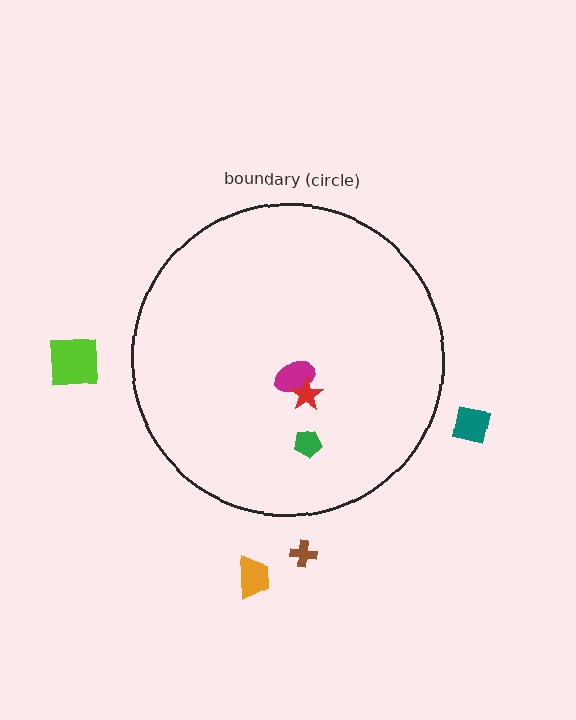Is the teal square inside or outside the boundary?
Outside.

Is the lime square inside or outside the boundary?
Outside.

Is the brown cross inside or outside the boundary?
Outside.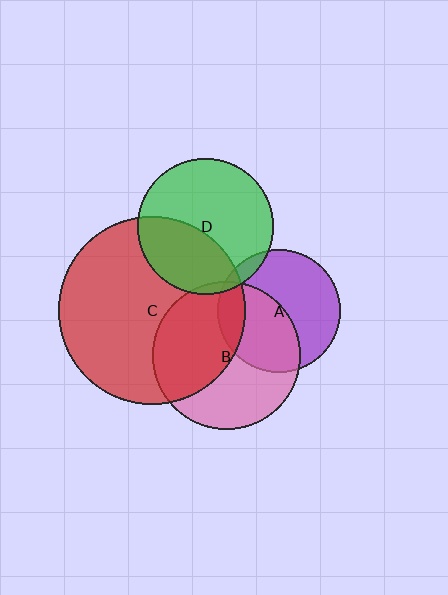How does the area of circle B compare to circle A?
Approximately 1.4 times.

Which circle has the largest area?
Circle C (red).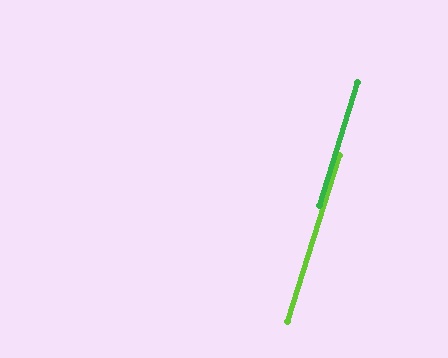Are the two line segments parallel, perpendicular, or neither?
Parallel — their directions differ by only 0.0°.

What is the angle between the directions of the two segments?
Approximately 0 degrees.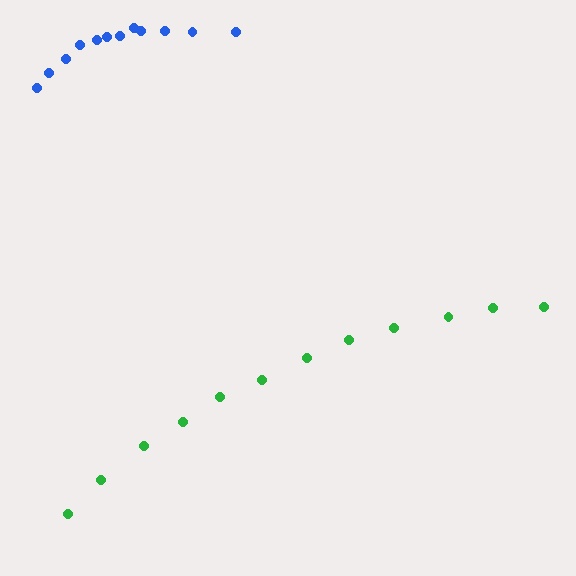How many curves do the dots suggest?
There are 2 distinct paths.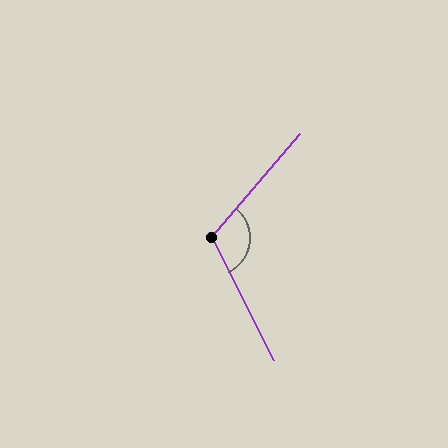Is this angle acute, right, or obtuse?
It is obtuse.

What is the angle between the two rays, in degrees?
Approximately 113 degrees.